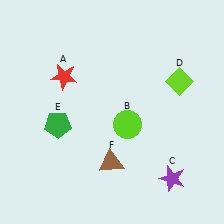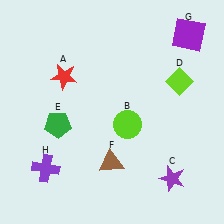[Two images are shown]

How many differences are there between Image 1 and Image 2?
There are 2 differences between the two images.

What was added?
A purple square (G), a purple cross (H) were added in Image 2.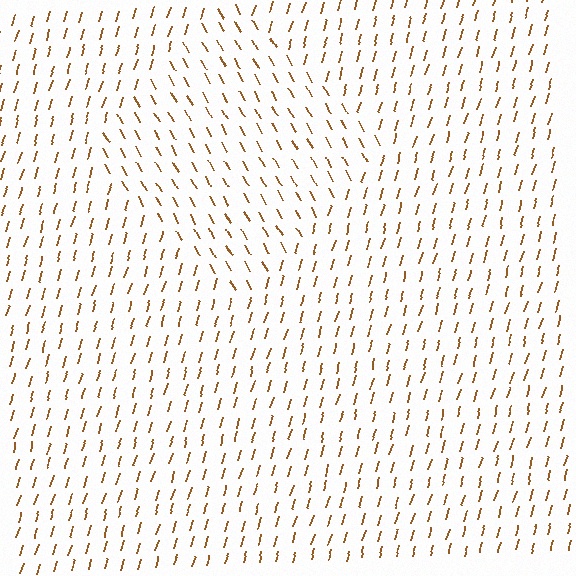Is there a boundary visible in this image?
Yes, there is a texture boundary formed by a change in line orientation.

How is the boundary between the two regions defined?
The boundary is defined purely by a change in line orientation (approximately 45 degrees difference). All lines are the same color and thickness.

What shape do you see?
I see a diamond.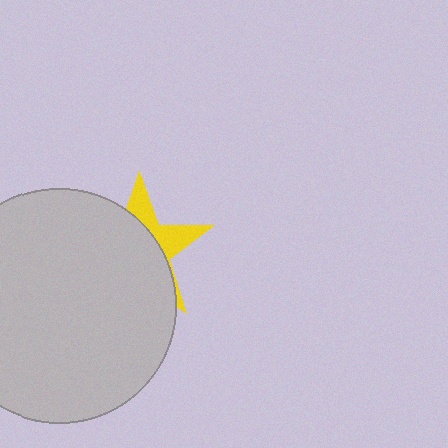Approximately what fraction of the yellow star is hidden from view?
Roughly 70% of the yellow star is hidden behind the light gray circle.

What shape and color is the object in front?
The object in front is a light gray circle.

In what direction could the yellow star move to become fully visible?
The yellow star could move toward the upper-right. That would shift it out from behind the light gray circle entirely.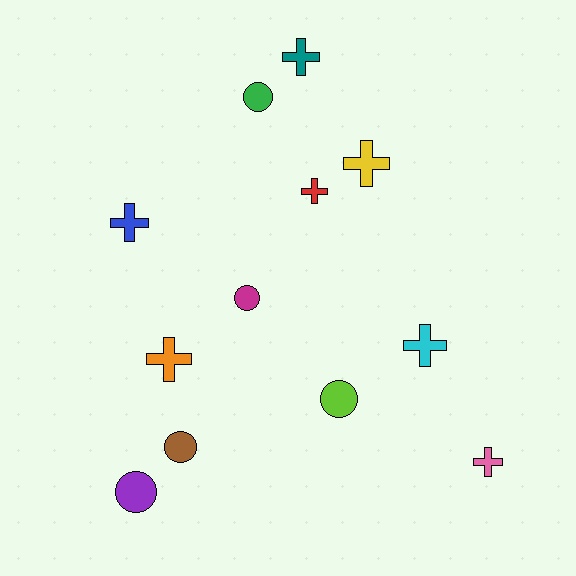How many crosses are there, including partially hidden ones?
There are 7 crosses.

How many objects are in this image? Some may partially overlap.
There are 12 objects.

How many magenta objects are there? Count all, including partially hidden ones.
There is 1 magenta object.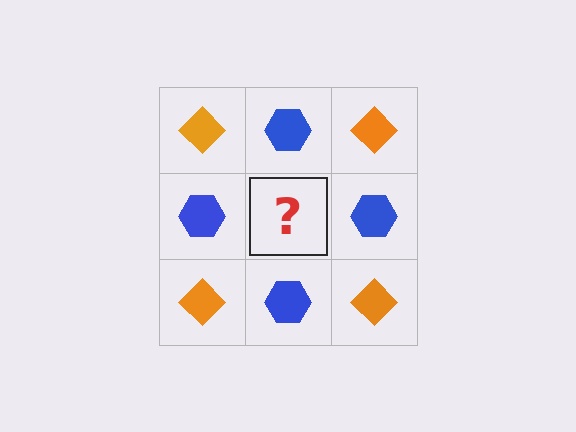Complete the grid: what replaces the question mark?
The question mark should be replaced with an orange diamond.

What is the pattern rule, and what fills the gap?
The rule is that it alternates orange diamond and blue hexagon in a checkerboard pattern. The gap should be filled with an orange diamond.